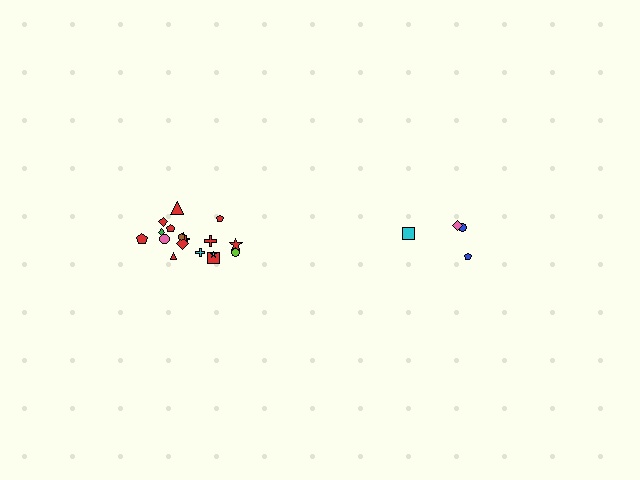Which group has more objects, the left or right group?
The left group.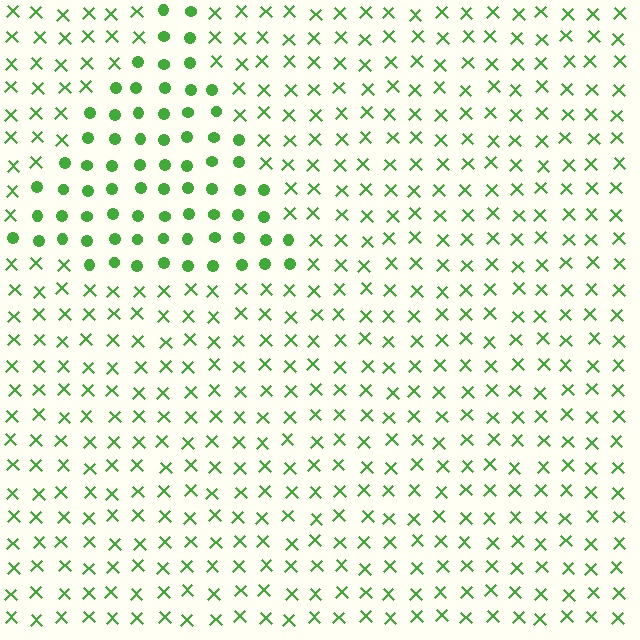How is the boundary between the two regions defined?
The boundary is defined by a change in element shape: circles inside vs. X marks outside. All elements share the same color and spacing.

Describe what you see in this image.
The image is filled with small green elements arranged in a uniform grid. A triangle-shaped region contains circles, while the surrounding area contains X marks. The boundary is defined purely by the change in element shape.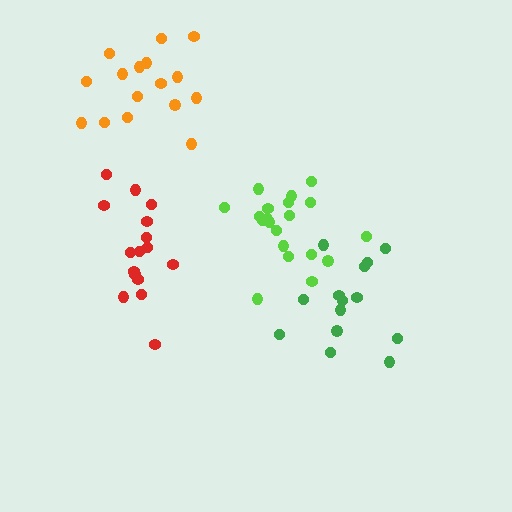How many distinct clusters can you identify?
There are 4 distinct clusters.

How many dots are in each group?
Group 1: 16 dots, Group 2: 14 dots, Group 3: 20 dots, Group 4: 16 dots (66 total).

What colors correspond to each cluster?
The clusters are colored: red, green, lime, orange.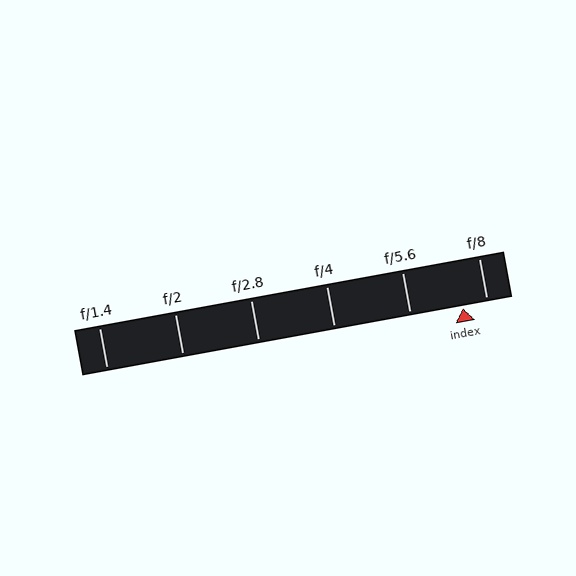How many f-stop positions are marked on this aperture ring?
There are 6 f-stop positions marked.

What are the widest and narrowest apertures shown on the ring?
The widest aperture shown is f/1.4 and the narrowest is f/8.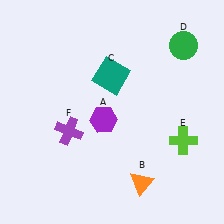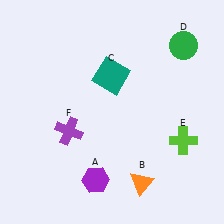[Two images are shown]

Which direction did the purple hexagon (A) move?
The purple hexagon (A) moved down.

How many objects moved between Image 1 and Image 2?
1 object moved between the two images.